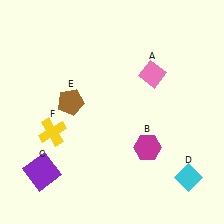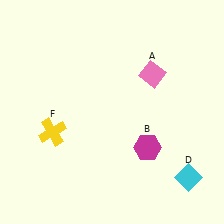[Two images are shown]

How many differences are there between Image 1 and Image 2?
There are 2 differences between the two images.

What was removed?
The purple square (C), the brown pentagon (E) were removed in Image 2.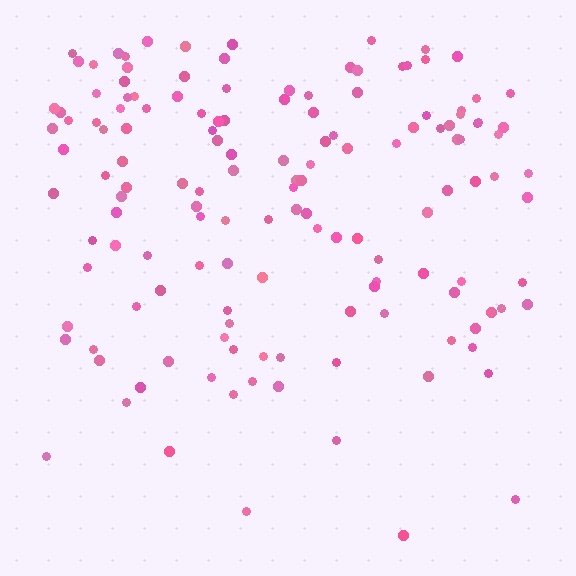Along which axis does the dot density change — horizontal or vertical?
Vertical.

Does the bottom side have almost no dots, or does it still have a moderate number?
Still a moderate number, just noticeably fewer than the top.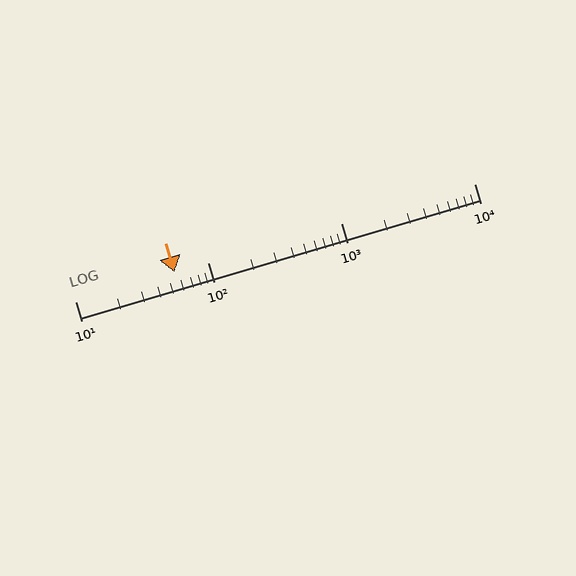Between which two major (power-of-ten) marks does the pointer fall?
The pointer is between 10 and 100.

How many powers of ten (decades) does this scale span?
The scale spans 3 decades, from 10 to 10000.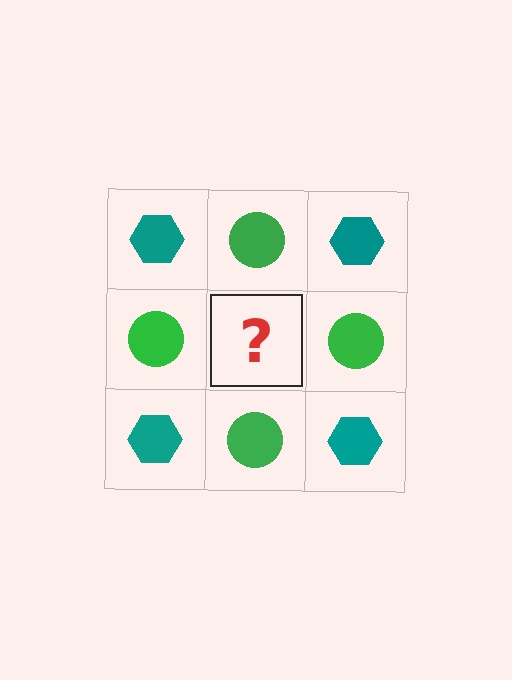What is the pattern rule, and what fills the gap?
The rule is that it alternates teal hexagon and green circle in a checkerboard pattern. The gap should be filled with a teal hexagon.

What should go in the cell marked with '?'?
The missing cell should contain a teal hexagon.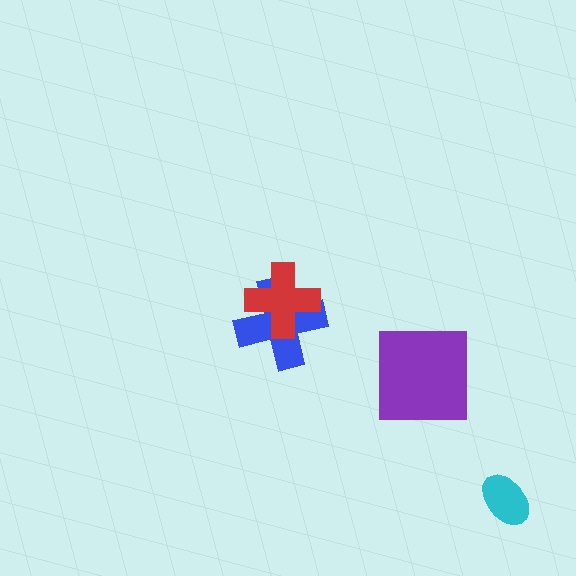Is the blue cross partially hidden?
Yes, it is partially covered by another shape.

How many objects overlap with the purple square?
0 objects overlap with the purple square.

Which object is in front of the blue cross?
The red cross is in front of the blue cross.